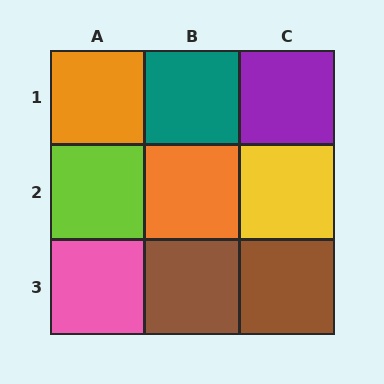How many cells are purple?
1 cell is purple.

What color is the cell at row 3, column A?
Pink.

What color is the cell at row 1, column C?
Purple.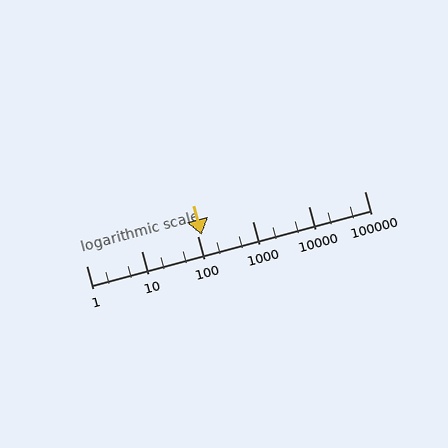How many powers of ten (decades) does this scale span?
The scale spans 5 decades, from 1 to 100000.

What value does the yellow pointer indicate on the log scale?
The pointer indicates approximately 120.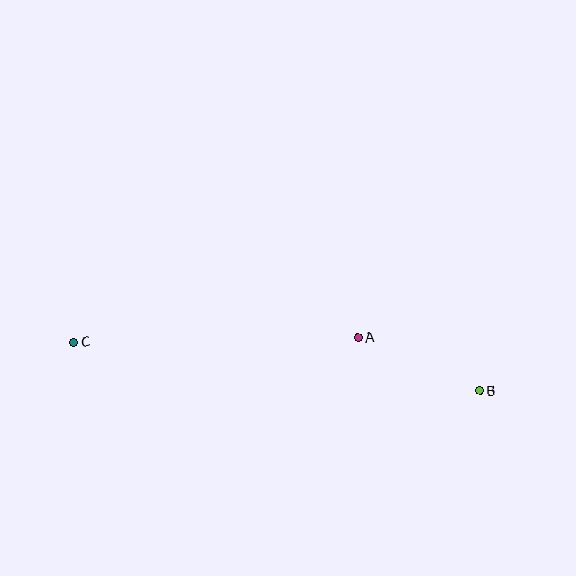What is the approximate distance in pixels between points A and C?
The distance between A and C is approximately 285 pixels.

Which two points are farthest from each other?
Points B and C are farthest from each other.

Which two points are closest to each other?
Points A and B are closest to each other.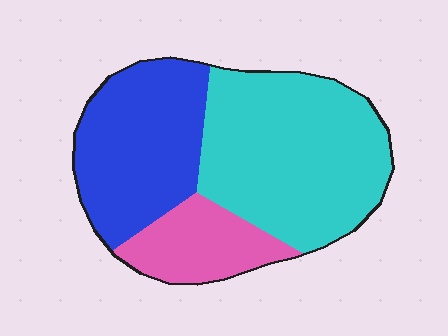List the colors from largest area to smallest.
From largest to smallest: cyan, blue, pink.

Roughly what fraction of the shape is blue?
Blue covers 34% of the shape.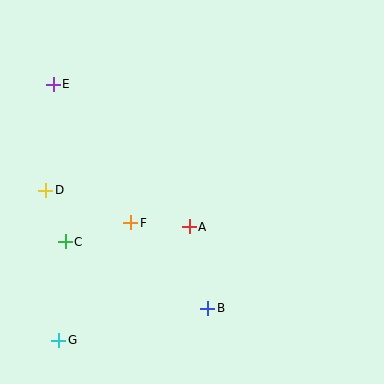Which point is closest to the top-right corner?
Point A is closest to the top-right corner.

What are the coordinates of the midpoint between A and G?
The midpoint between A and G is at (124, 284).